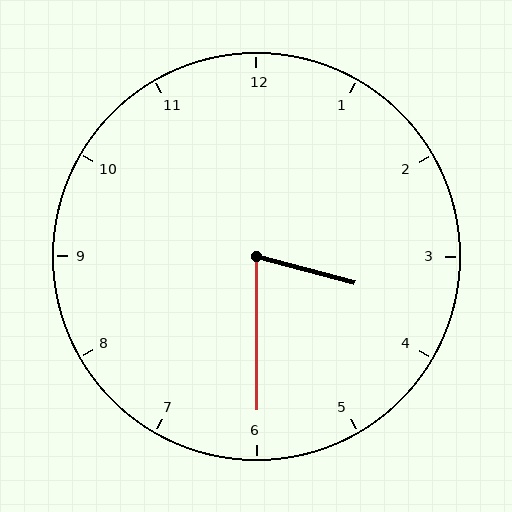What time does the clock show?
3:30.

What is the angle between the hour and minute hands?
Approximately 75 degrees.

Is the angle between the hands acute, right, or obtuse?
It is acute.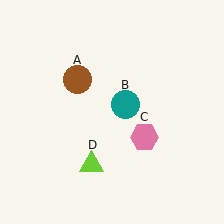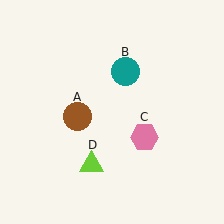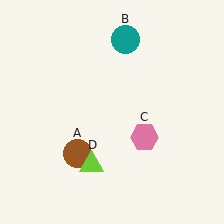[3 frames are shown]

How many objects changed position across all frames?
2 objects changed position: brown circle (object A), teal circle (object B).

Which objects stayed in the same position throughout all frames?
Pink hexagon (object C) and lime triangle (object D) remained stationary.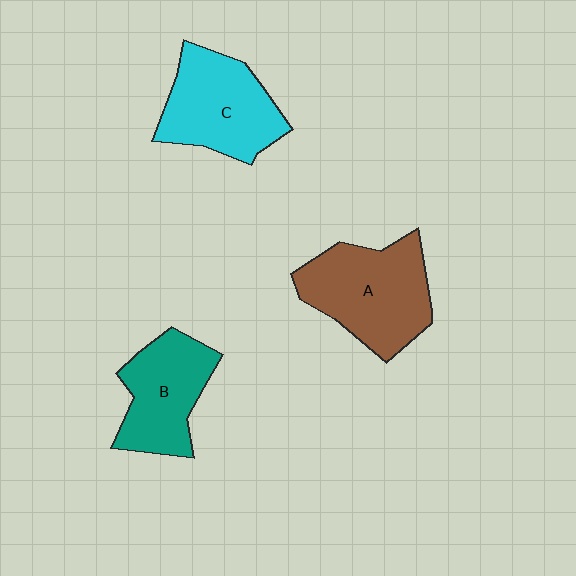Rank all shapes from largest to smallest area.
From largest to smallest: A (brown), C (cyan), B (teal).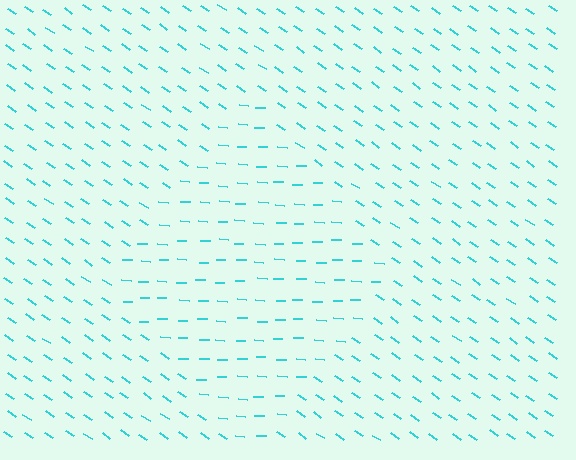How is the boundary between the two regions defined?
The boundary is defined purely by a change in line orientation (approximately 30 degrees difference). All lines are the same color and thickness.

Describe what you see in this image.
The image is filled with small cyan line segments. A diamond region in the image has lines oriented differently from the surrounding lines, creating a visible texture boundary.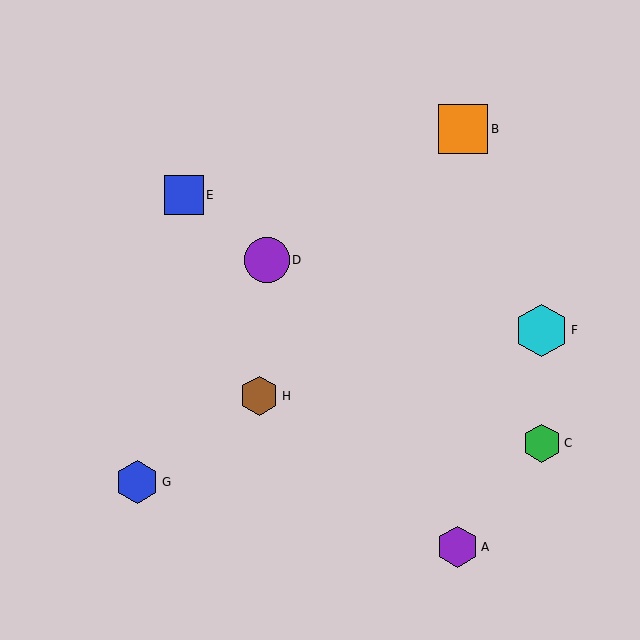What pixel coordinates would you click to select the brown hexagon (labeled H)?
Click at (259, 396) to select the brown hexagon H.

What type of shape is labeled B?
Shape B is an orange square.